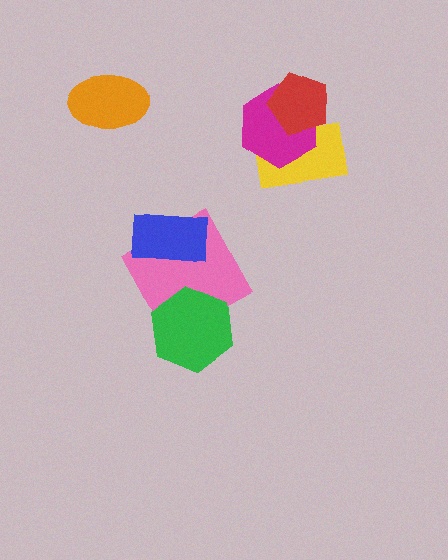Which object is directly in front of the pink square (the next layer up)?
The green hexagon is directly in front of the pink square.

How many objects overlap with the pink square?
2 objects overlap with the pink square.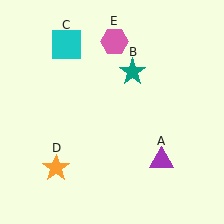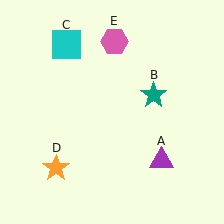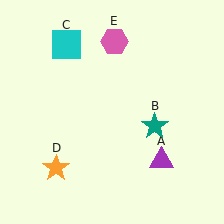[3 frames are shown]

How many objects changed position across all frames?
1 object changed position: teal star (object B).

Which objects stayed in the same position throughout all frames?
Purple triangle (object A) and cyan square (object C) and orange star (object D) and pink hexagon (object E) remained stationary.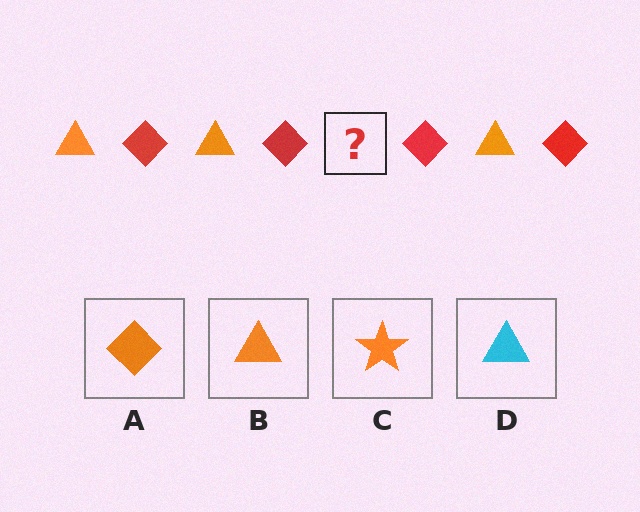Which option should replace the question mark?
Option B.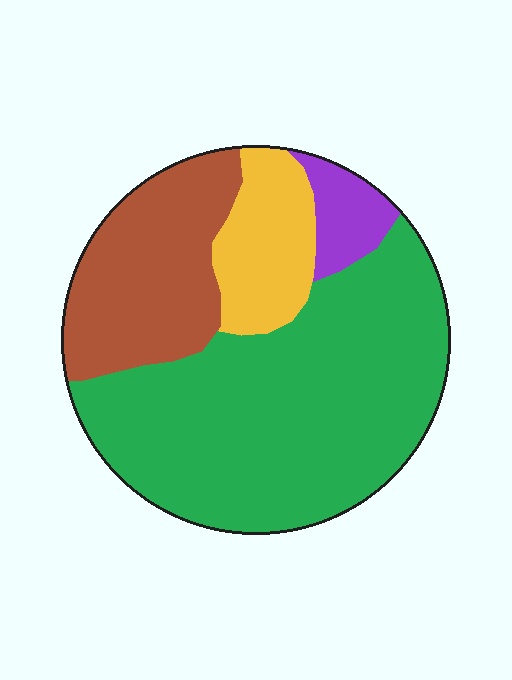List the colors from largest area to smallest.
From largest to smallest: green, brown, yellow, purple.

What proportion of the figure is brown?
Brown covers roughly 25% of the figure.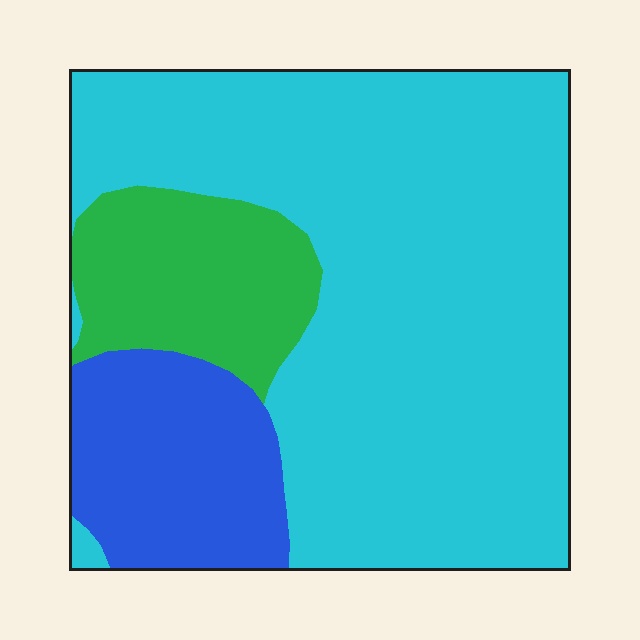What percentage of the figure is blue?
Blue takes up between a sixth and a third of the figure.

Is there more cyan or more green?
Cyan.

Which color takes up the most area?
Cyan, at roughly 70%.